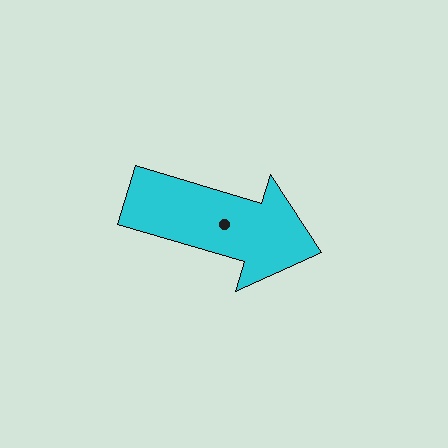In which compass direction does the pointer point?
East.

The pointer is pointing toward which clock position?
Roughly 4 o'clock.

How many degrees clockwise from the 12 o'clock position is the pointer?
Approximately 107 degrees.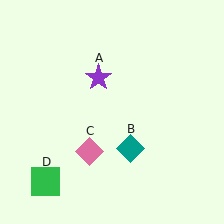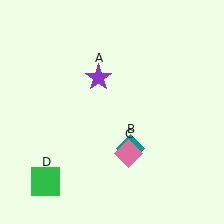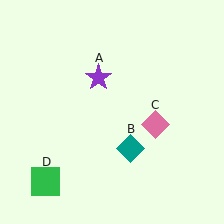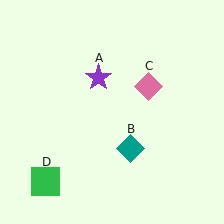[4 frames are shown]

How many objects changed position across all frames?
1 object changed position: pink diamond (object C).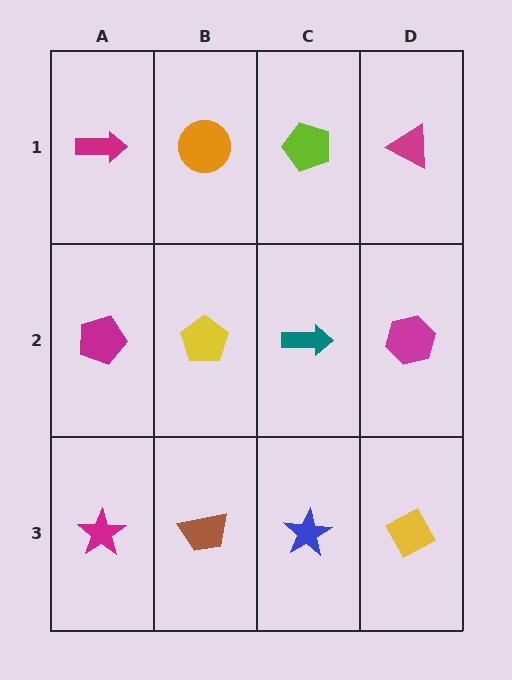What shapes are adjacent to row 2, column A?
A magenta arrow (row 1, column A), a magenta star (row 3, column A), a yellow pentagon (row 2, column B).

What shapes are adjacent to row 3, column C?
A teal arrow (row 2, column C), a brown trapezoid (row 3, column B), a yellow diamond (row 3, column D).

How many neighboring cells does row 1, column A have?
2.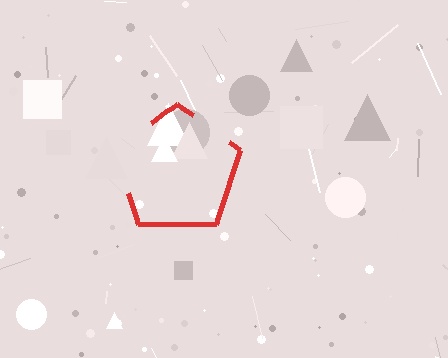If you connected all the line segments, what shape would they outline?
They would outline a pentagon.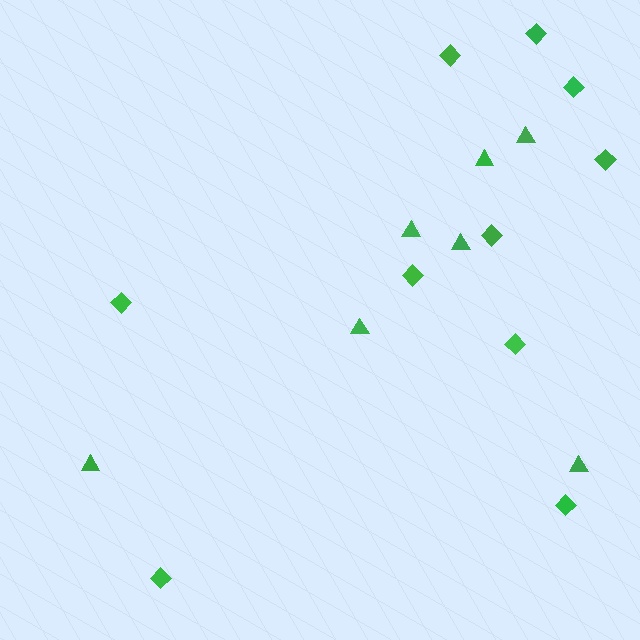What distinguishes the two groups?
There are 2 groups: one group of triangles (7) and one group of diamonds (10).